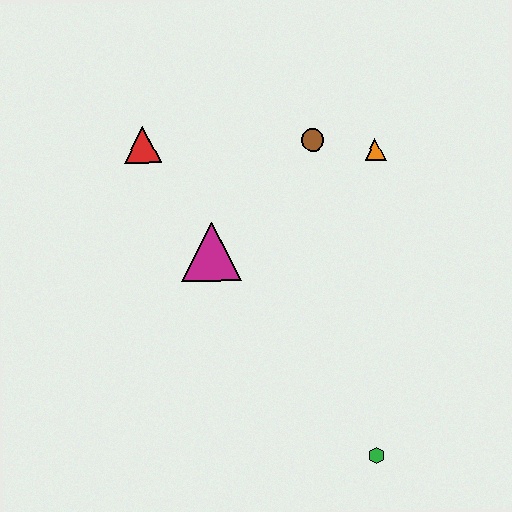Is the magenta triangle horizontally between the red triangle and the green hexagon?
Yes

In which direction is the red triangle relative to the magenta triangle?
The red triangle is above the magenta triangle.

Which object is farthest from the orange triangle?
The green hexagon is farthest from the orange triangle.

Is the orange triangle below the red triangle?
Yes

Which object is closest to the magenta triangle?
The red triangle is closest to the magenta triangle.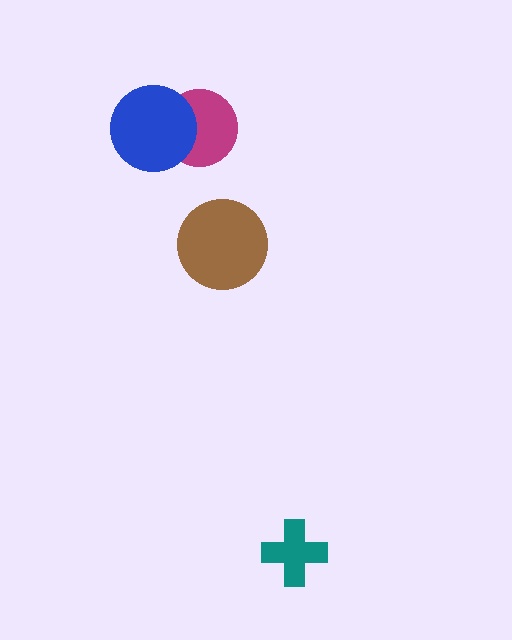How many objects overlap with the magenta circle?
1 object overlaps with the magenta circle.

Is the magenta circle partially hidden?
Yes, it is partially covered by another shape.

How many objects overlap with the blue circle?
1 object overlaps with the blue circle.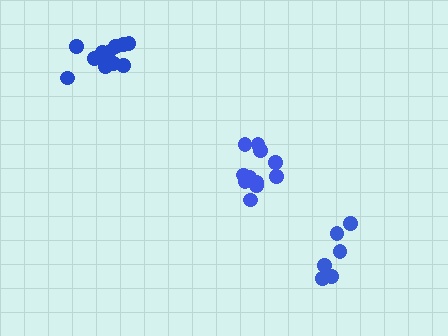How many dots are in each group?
Group 1: 11 dots, Group 2: 11 dots, Group 3: 6 dots (28 total).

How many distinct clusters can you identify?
There are 3 distinct clusters.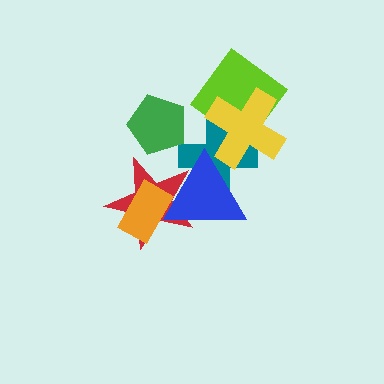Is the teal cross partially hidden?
Yes, it is partially covered by another shape.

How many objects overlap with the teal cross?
3 objects overlap with the teal cross.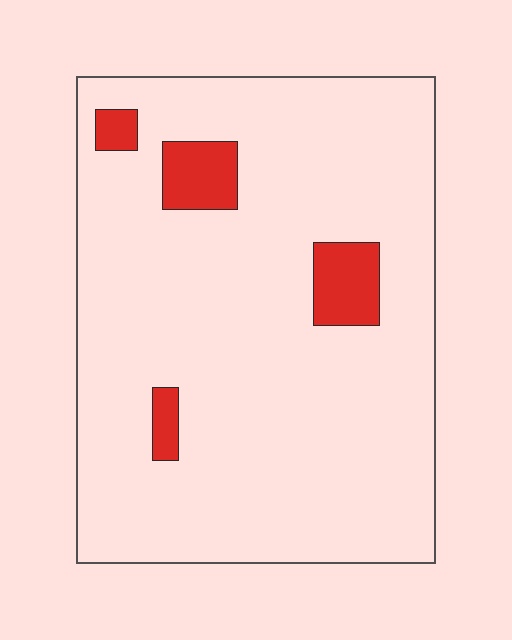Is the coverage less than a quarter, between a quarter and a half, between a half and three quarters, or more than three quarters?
Less than a quarter.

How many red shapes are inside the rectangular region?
4.